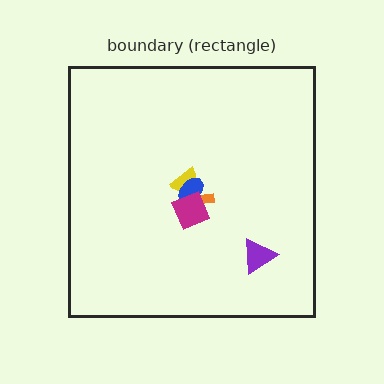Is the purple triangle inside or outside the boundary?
Inside.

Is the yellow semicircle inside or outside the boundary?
Inside.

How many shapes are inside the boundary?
5 inside, 0 outside.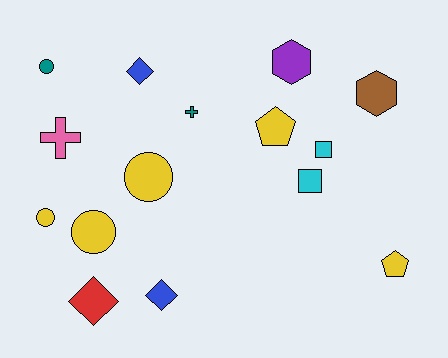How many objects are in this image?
There are 15 objects.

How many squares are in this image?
There are 2 squares.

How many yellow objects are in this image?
There are 5 yellow objects.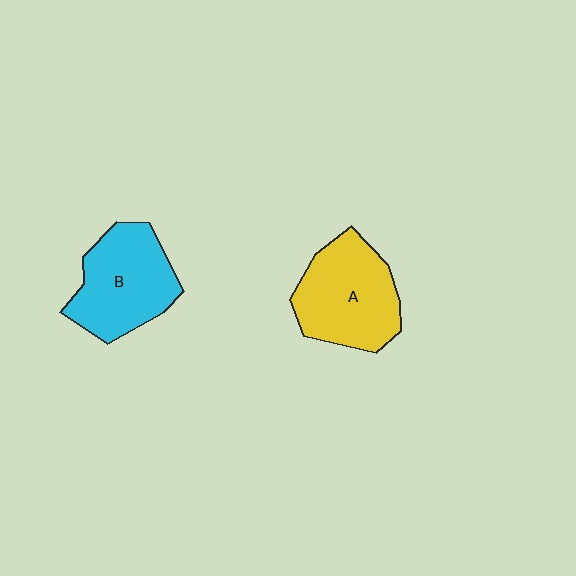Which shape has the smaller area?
Shape B (cyan).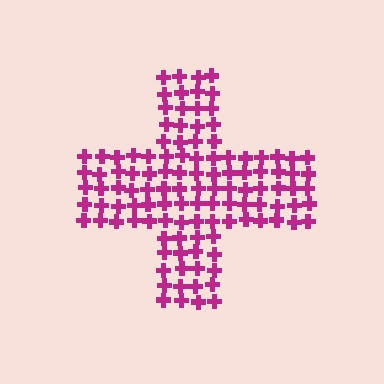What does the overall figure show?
The overall figure shows a cross.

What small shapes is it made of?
It is made of small crosses.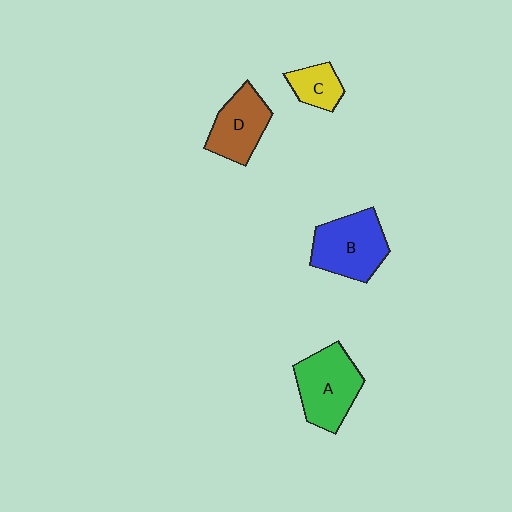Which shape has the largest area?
Shape A (green).